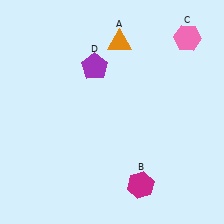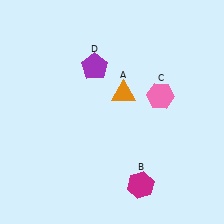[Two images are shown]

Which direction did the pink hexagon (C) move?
The pink hexagon (C) moved down.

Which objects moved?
The objects that moved are: the orange triangle (A), the pink hexagon (C).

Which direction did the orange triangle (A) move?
The orange triangle (A) moved down.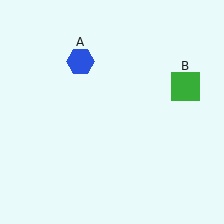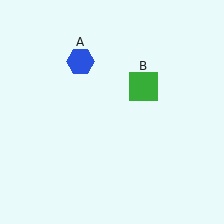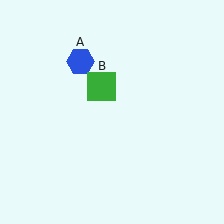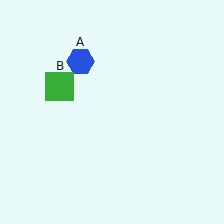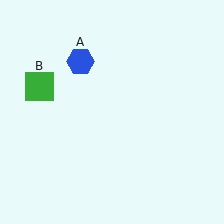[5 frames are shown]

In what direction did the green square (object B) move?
The green square (object B) moved left.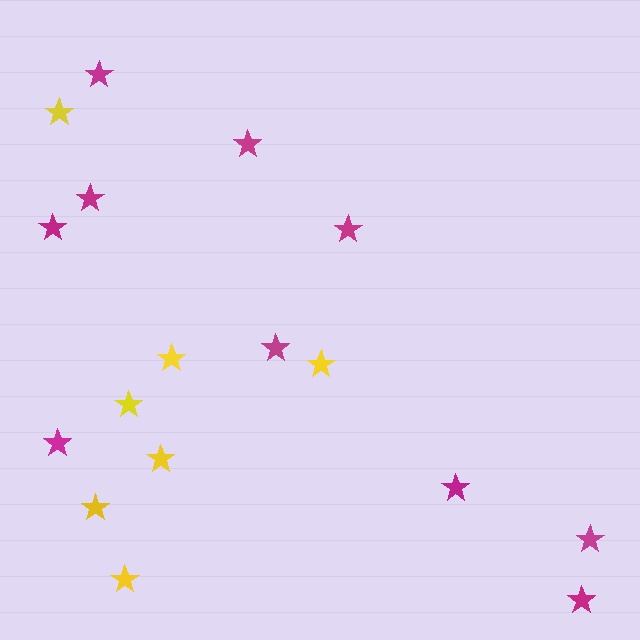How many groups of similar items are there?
There are 2 groups: one group of magenta stars (10) and one group of yellow stars (7).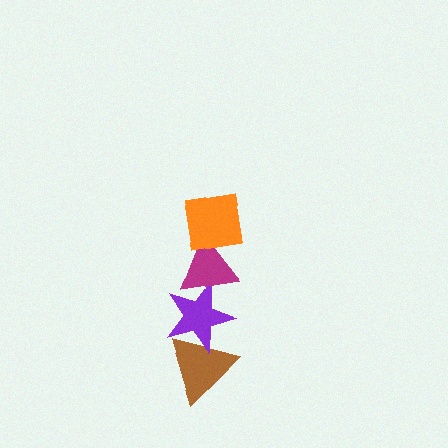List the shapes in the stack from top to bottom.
From top to bottom: the orange square, the magenta triangle, the purple star, the brown triangle.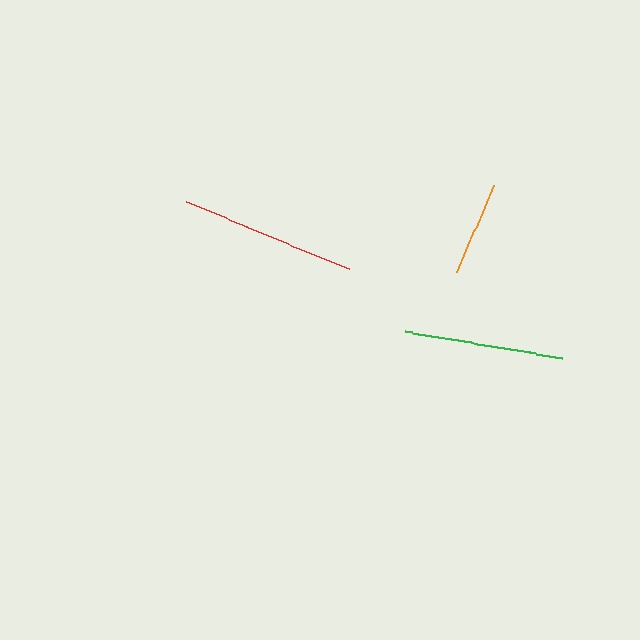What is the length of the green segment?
The green segment is approximately 160 pixels long.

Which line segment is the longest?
The red line is the longest at approximately 176 pixels.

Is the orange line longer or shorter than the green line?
The green line is longer than the orange line.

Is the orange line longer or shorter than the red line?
The red line is longer than the orange line.